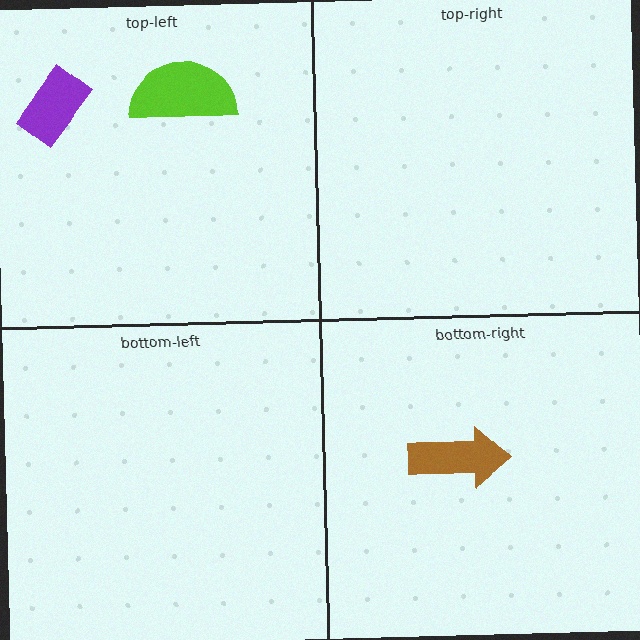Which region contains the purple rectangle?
The top-left region.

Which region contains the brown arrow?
The bottom-right region.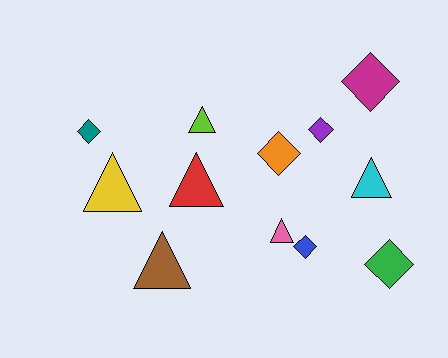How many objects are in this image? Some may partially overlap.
There are 12 objects.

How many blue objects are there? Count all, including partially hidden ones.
There is 1 blue object.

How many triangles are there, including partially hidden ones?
There are 6 triangles.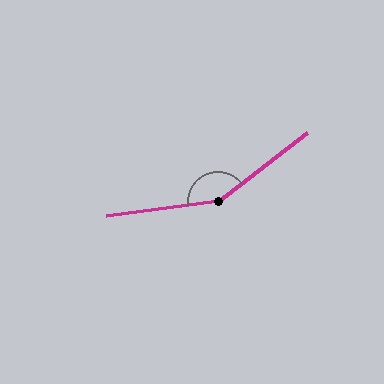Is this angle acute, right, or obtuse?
It is obtuse.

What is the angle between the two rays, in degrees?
Approximately 150 degrees.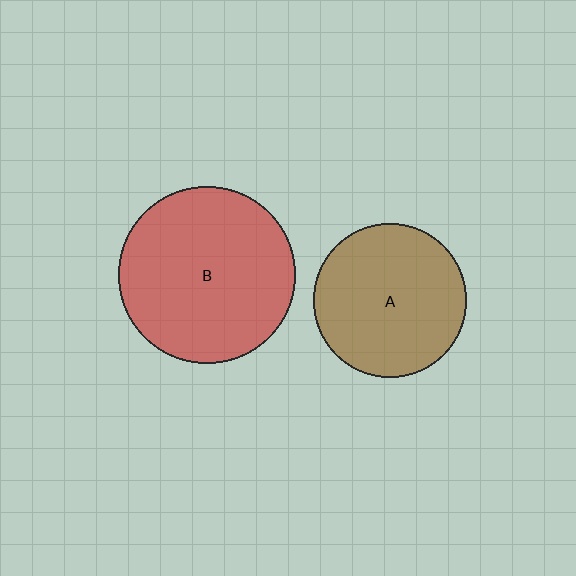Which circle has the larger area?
Circle B (red).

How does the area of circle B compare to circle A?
Approximately 1.3 times.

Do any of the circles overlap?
No, none of the circles overlap.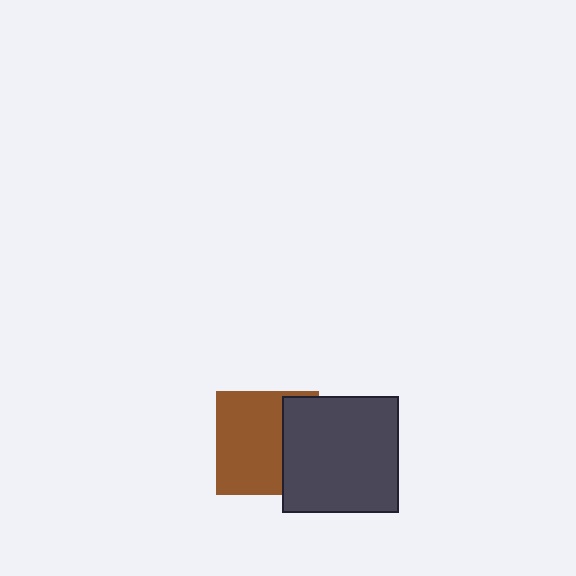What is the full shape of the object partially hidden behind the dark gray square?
The partially hidden object is a brown square.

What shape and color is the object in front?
The object in front is a dark gray square.